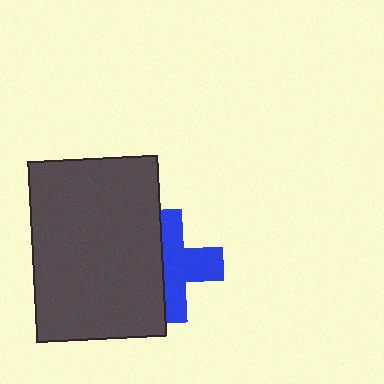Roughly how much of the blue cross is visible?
About half of it is visible (roughly 57%).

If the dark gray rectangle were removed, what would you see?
You would see the complete blue cross.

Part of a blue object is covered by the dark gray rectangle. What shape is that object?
It is a cross.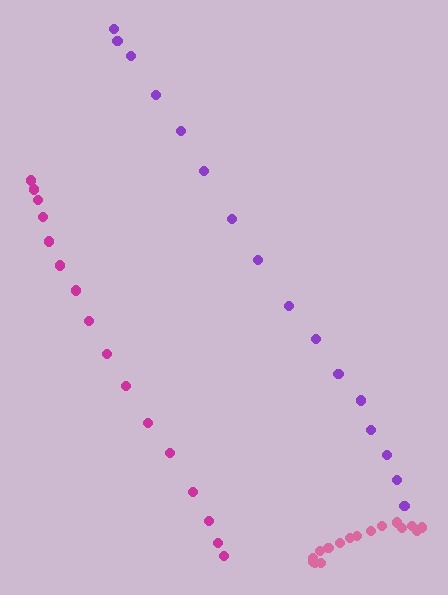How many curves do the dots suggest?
There are 3 distinct paths.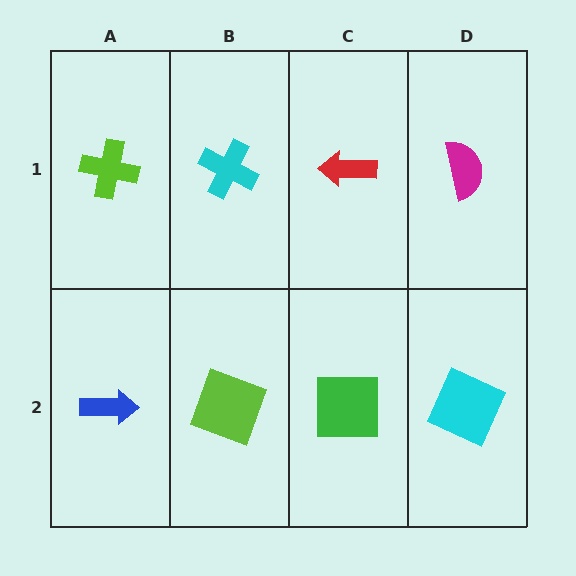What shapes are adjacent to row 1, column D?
A cyan square (row 2, column D), a red arrow (row 1, column C).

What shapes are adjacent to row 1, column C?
A green square (row 2, column C), a cyan cross (row 1, column B), a magenta semicircle (row 1, column D).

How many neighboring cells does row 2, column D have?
2.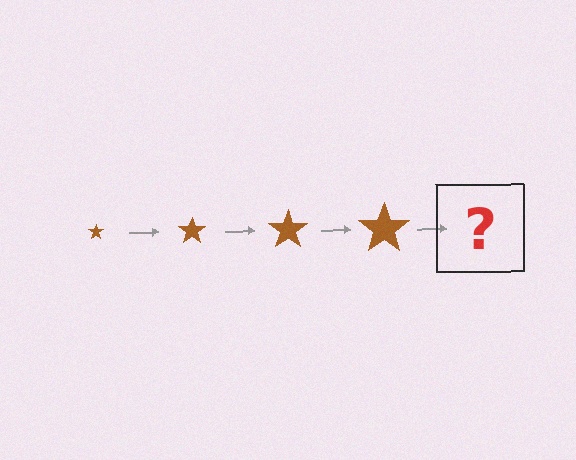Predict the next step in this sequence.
The next step is a brown star, larger than the previous one.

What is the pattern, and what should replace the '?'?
The pattern is that the star gets progressively larger each step. The '?' should be a brown star, larger than the previous one.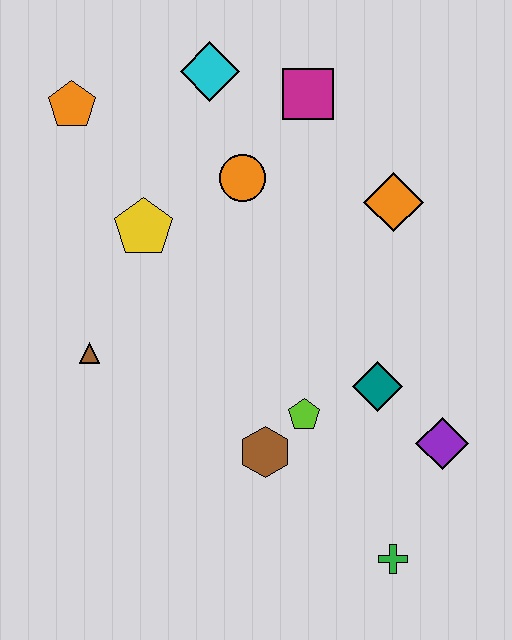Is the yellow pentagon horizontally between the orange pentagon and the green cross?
Yes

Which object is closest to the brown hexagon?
The lime pentagon is closest to the brown hexagon.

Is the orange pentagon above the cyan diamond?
No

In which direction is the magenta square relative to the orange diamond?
The magenta square is above the orange diamond.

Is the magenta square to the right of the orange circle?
Yes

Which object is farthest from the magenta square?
The green cross is farthest from the magenta square.